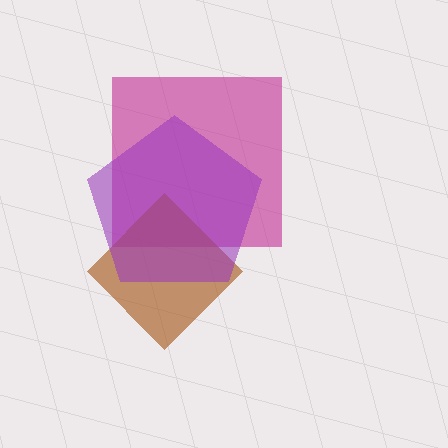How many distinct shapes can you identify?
There are 3 distinct shapes: a magenta square, a brown diamond, a purple pentagon.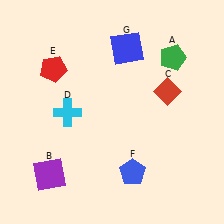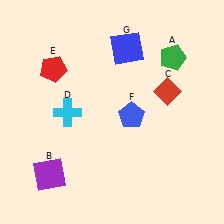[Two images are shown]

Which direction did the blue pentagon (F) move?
The blue pentagon (F) moved up.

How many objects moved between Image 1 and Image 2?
1 object moved between the two images.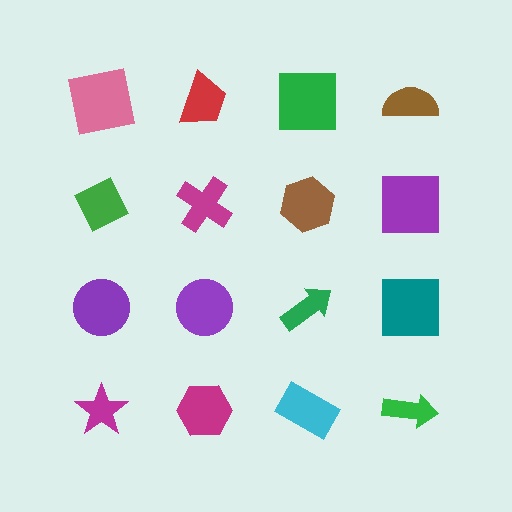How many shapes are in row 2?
4 shapes.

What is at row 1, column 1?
A pink square.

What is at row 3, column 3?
A green arrow.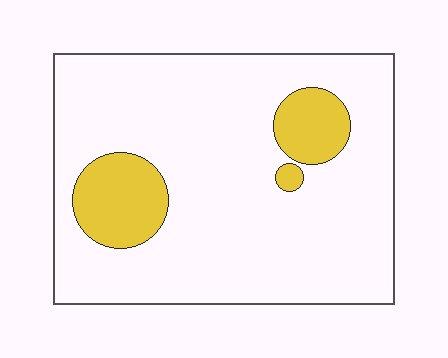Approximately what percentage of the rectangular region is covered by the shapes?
Approximately 15%.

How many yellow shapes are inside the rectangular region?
3.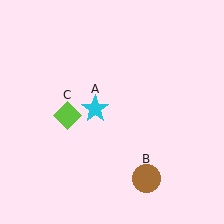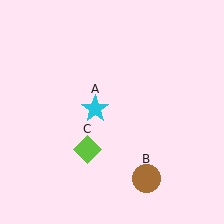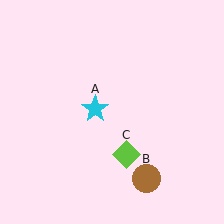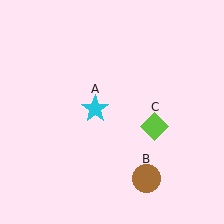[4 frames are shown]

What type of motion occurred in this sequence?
The lime diamond (object C) rotated counterclockwise around the center of the scene.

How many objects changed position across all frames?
1 object changed position: lime diamond (object C).